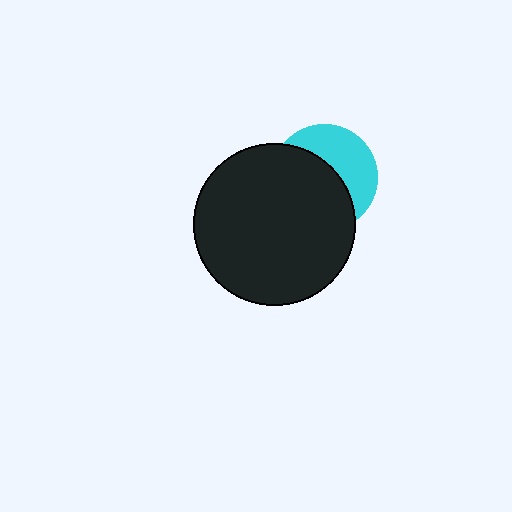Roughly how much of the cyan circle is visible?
A small part of it is visible (roughly 42%).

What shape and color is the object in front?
The object in front is a black circle.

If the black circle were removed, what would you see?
You would see the complete cyan circle.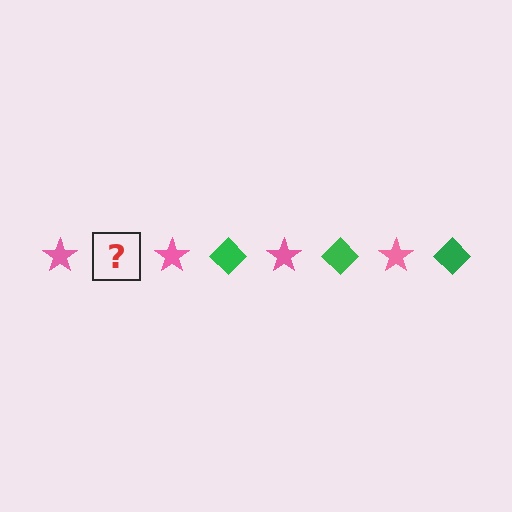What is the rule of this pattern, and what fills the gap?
The rule is that the pattern alternates between pink star and green diamond. The gap should be filled with a green diamond.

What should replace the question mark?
The question mark should be replaced with a green diamond.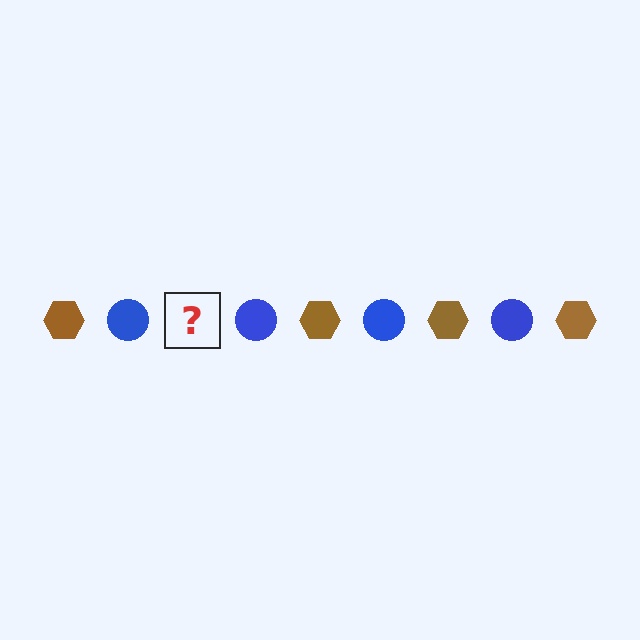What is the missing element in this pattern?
The missing element is a brown hexagon.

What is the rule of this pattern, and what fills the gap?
The rule is that the pattern alternates between brown hexagon and blue circle. The gap should be filled with a brown hexagon.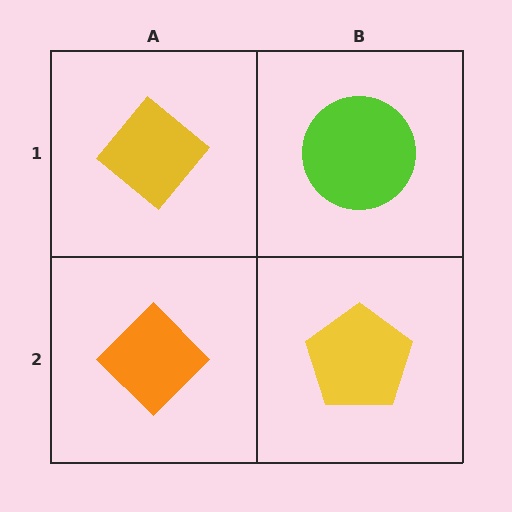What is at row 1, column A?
A yellow diamond.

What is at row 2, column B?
A yellow pentagon.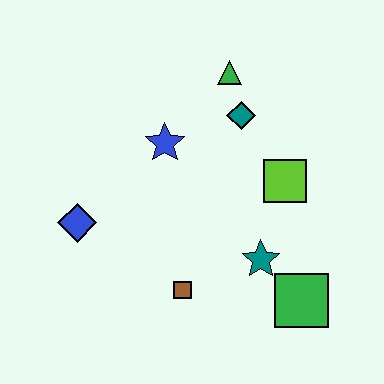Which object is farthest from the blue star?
The green square is farthest from the blue star.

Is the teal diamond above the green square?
Yes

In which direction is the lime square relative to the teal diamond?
The lime square is below the teal diamond.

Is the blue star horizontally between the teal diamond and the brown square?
No